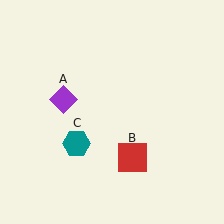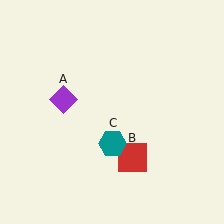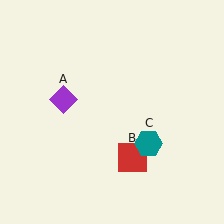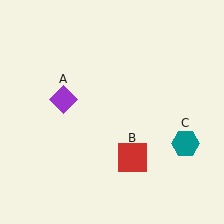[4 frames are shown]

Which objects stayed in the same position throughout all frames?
Purple diamond (object A) and red square (object B) remained stationary.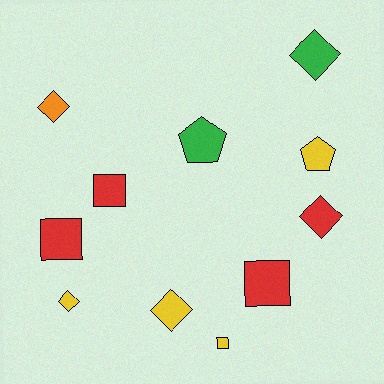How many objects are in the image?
There are 11 objects.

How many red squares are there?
There are 3 red squares.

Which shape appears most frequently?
Diamond, with 5 objects.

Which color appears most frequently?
Yellow, with 4 objects.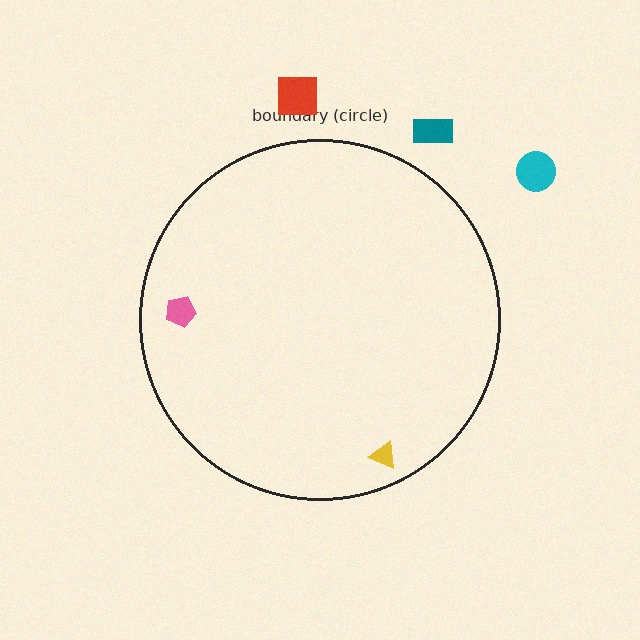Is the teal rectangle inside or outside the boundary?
Outside.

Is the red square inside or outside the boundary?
Outside.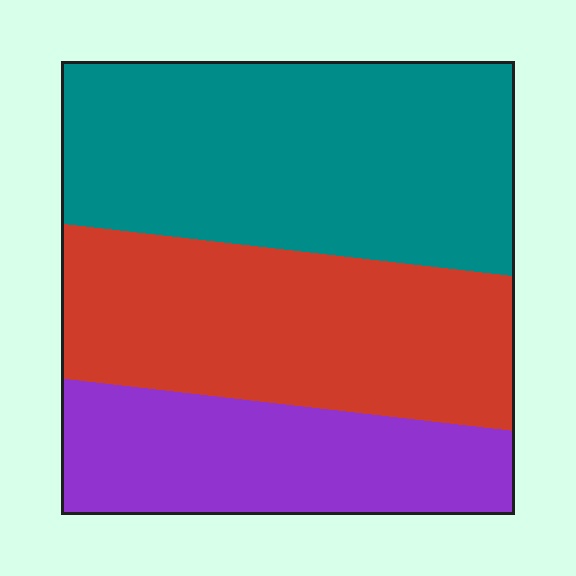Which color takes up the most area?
Teal, at roughly 40%.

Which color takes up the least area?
Purple, at roughly 25%.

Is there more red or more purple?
Red.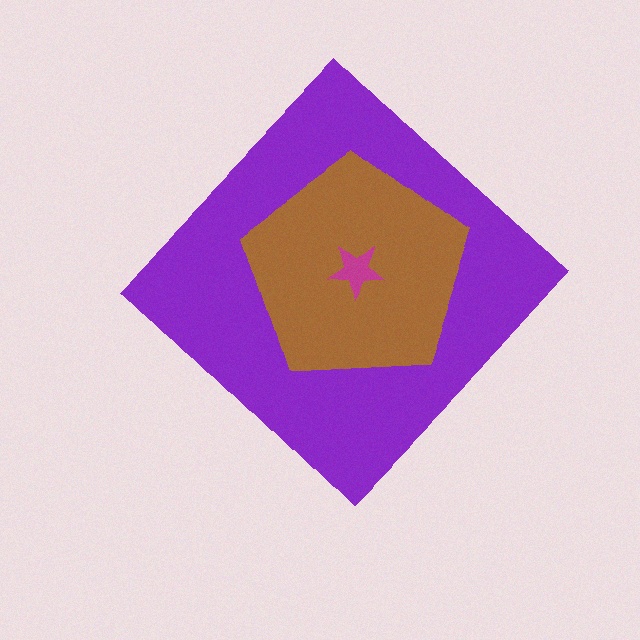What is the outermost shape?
The purple diamond.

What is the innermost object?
The magenta star.